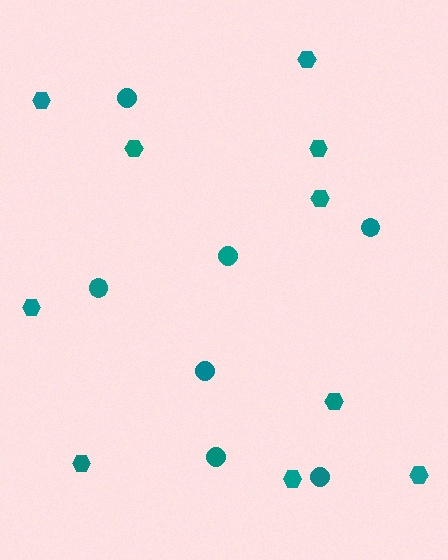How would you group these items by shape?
There are 2 groups: one group of circles (7) and one group of hexagons (10).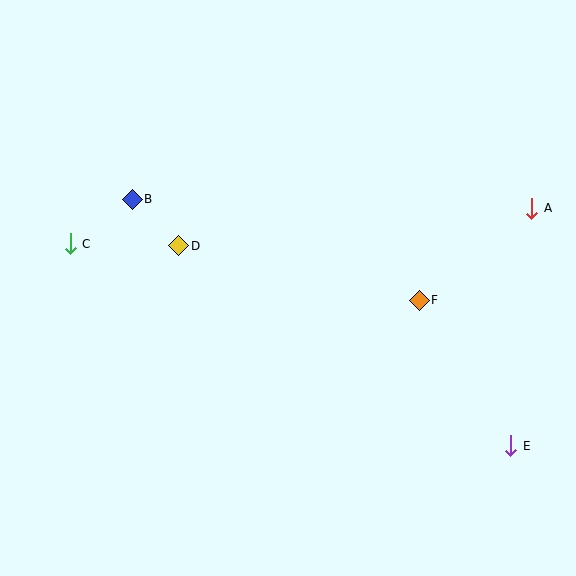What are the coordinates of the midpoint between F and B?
The midpoint between F and B is at (276, 250).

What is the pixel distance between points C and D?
The distance between C and D is 109 pixels.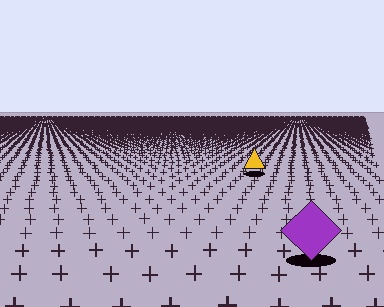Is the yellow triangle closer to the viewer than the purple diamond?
No. The purple diamond is closer — you can tell from the texture gradient: the ground texture is coarser near it.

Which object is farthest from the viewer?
The yellow triangle is farthest from the viewer. It appears smaller and the ground texture around it is denser.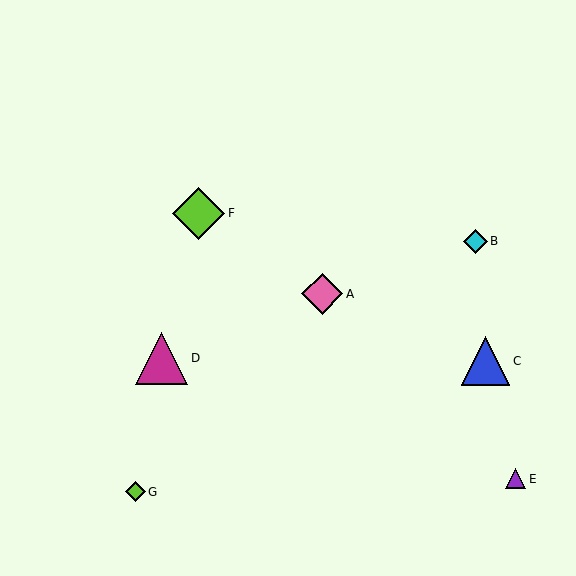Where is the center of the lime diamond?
The center of the lime diamond is at (136, 492).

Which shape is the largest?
The lime diamond (labeled F) is the largest.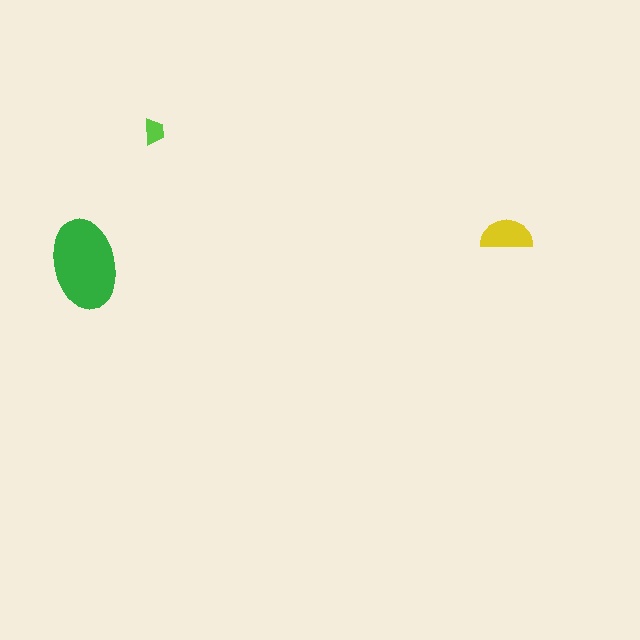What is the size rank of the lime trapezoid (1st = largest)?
3rd.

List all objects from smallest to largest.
The lime trapezoid, the yellow semicircle, the green ellipse.